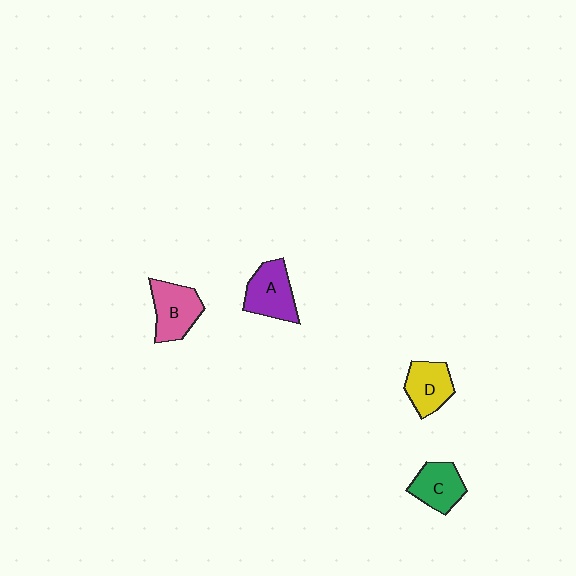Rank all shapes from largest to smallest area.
From largest to smallest: A (purple), B (pink), D (yellow), C (green).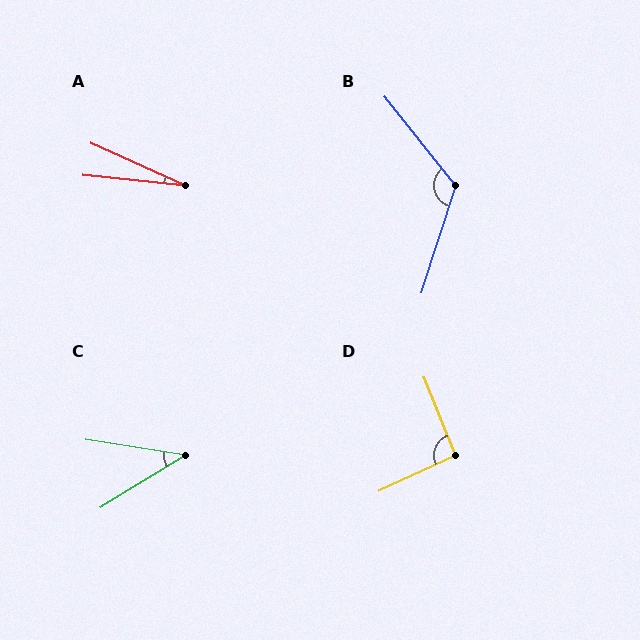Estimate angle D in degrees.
Approximately 93 degrees.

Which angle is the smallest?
A, at approximately 19 degrees.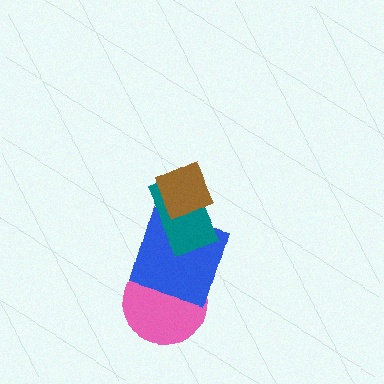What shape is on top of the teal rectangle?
The brown diamond is on top of the teal rectangle.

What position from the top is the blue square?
The blue square is 3rd from the top.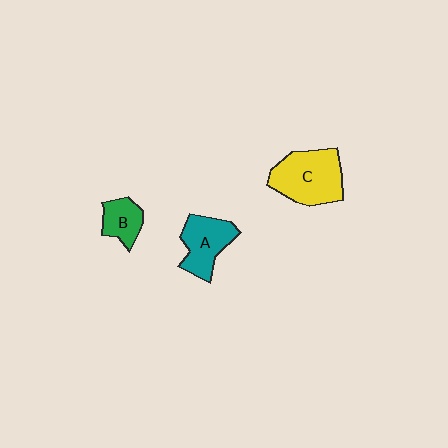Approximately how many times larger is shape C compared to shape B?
Approximately 2.1 times.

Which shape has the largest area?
Shape C (yellow).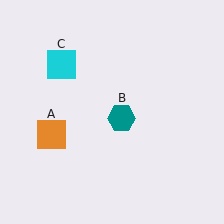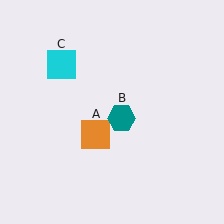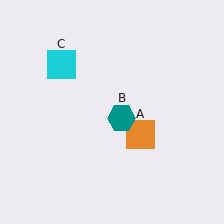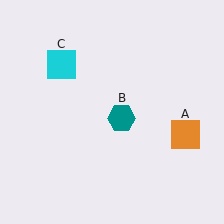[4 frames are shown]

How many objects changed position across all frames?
1 object changed position: orange square (object A).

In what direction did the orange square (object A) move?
The orange square (object A) moved right.